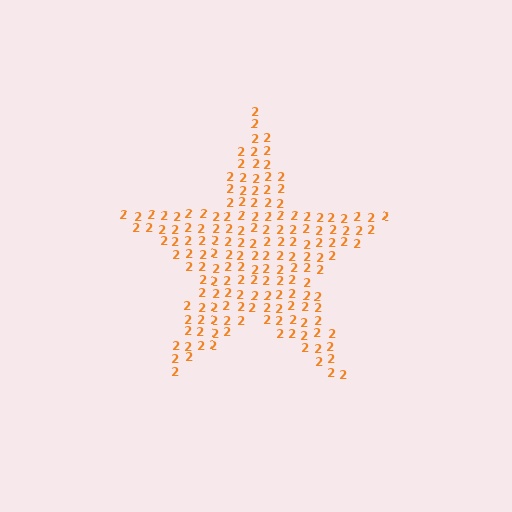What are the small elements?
The small elements are digit 2's.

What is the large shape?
The large shape is a star.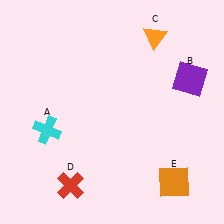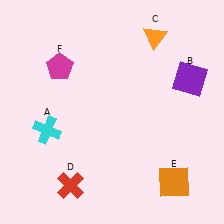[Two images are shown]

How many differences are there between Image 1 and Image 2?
There is 1 difference between the two images.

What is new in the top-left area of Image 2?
A magenta pentagon (F) was added in the top-left area of Image 2.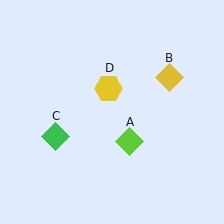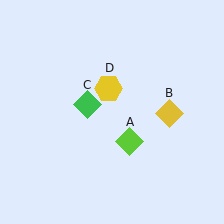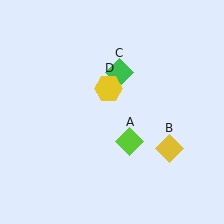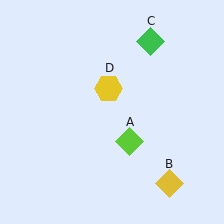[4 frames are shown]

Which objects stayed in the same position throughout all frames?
Lime diamond (object A) and yellow hexagon (object D) remained stationary.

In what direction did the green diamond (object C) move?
The green diamond (object C) moved up and to the right.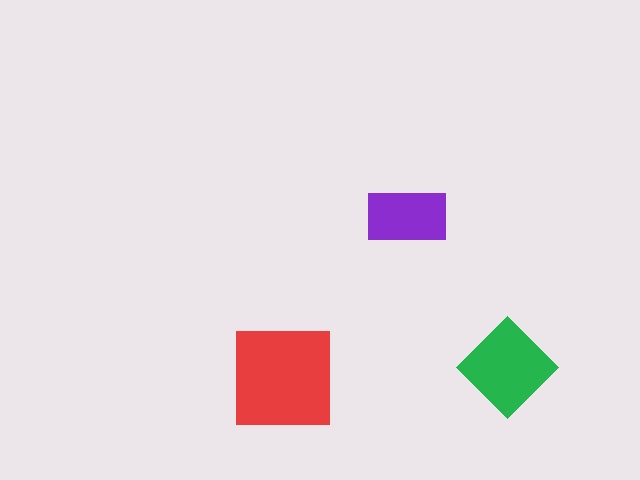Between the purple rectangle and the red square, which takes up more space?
The red square.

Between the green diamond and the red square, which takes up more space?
The red square.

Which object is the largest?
The red square.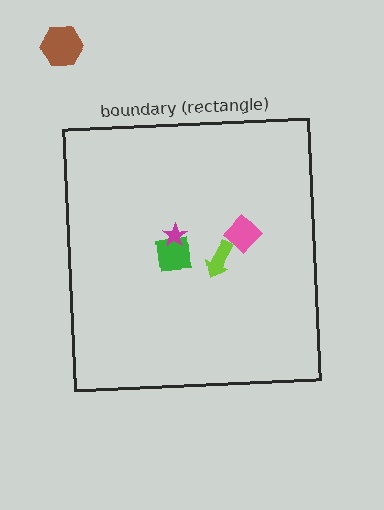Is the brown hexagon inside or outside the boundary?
Outside.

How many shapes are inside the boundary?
4 inside, 1 outside.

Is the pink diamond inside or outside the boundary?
Inside.